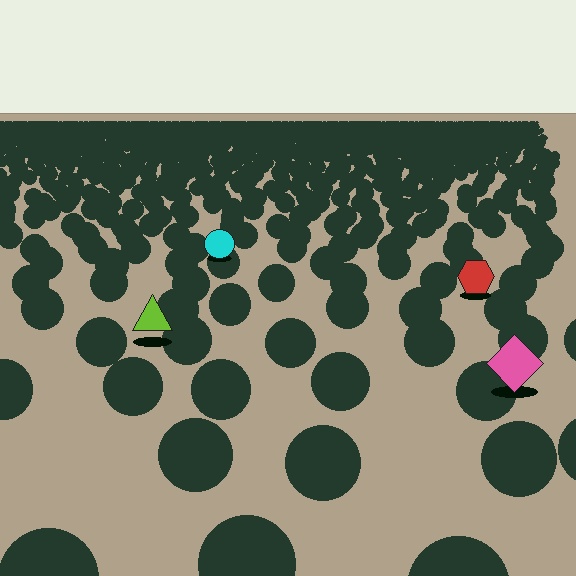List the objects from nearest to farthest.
From nearest to farthest: the pink diamond, the lime triangle, the red hexagon, the cyan circle.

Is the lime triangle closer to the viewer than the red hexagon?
Yes. The lime triangle is closer — you can tell from the texture gradient: the ground texture is coarser near it.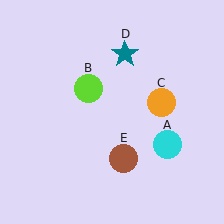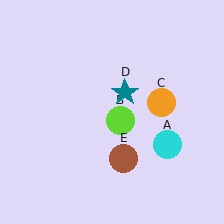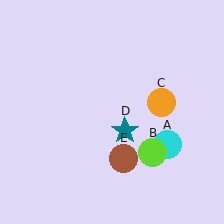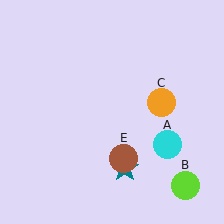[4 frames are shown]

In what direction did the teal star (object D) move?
The teal star (object D) moved down.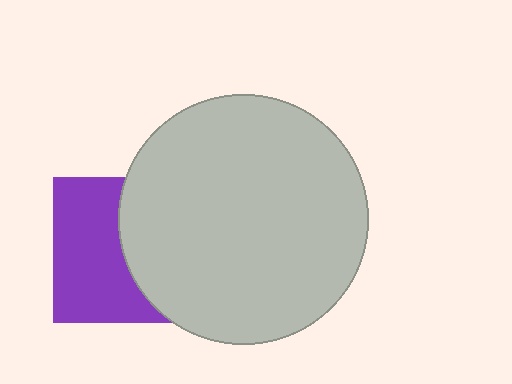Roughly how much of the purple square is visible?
About half of it is visible (roughly 53%).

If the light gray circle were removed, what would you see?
You would see the complete purple square.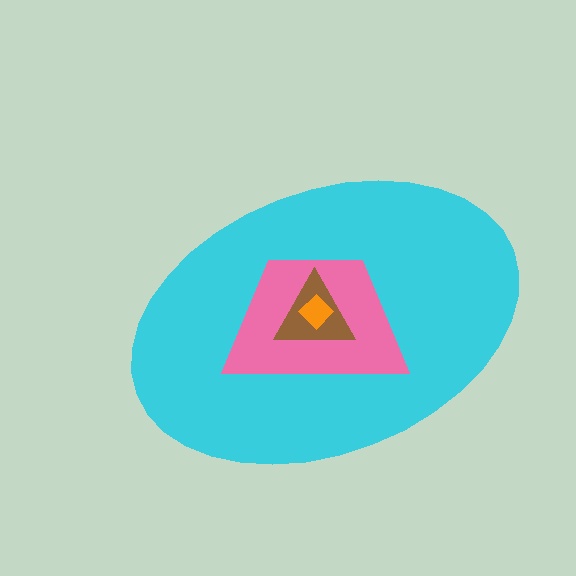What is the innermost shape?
The orange diamond.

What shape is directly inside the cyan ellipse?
The pink trapezoid.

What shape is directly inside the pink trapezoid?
The brown triangle.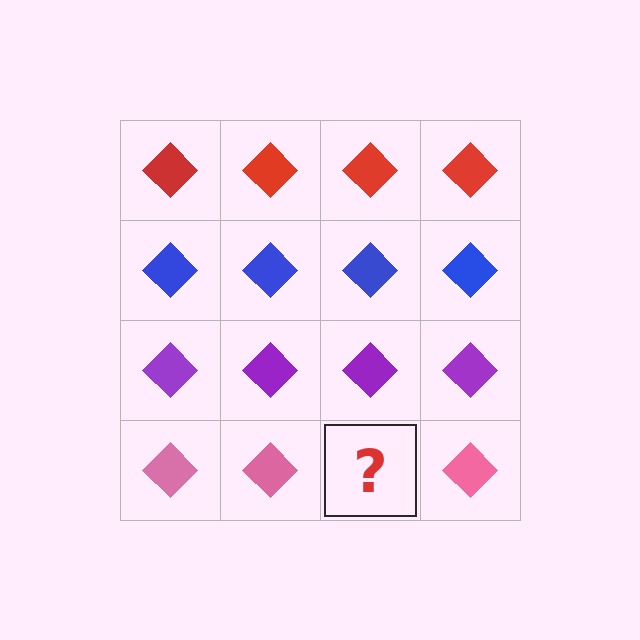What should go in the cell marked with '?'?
The missing cell should contain a pink diamond.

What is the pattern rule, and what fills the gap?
The rule is that each row has a consistent color. The gap should be filled with a pink diamond.